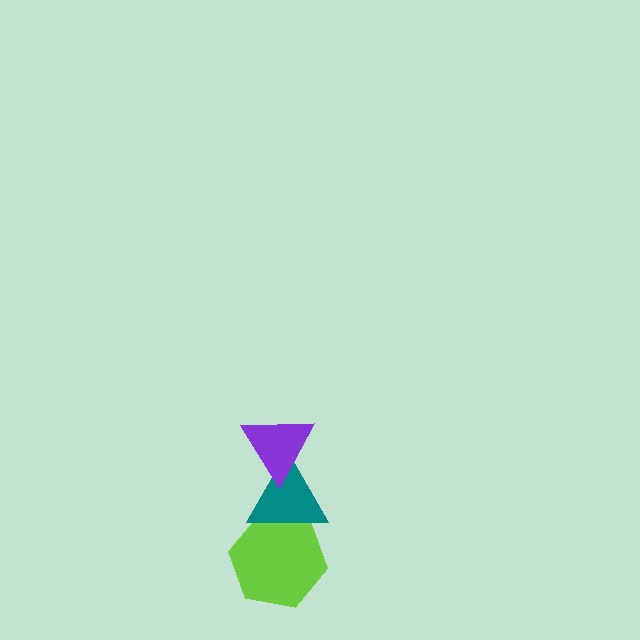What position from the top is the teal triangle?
The teal triangle is 2nd from the top.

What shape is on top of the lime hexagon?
The teal triangle is on top of the lime hexagon.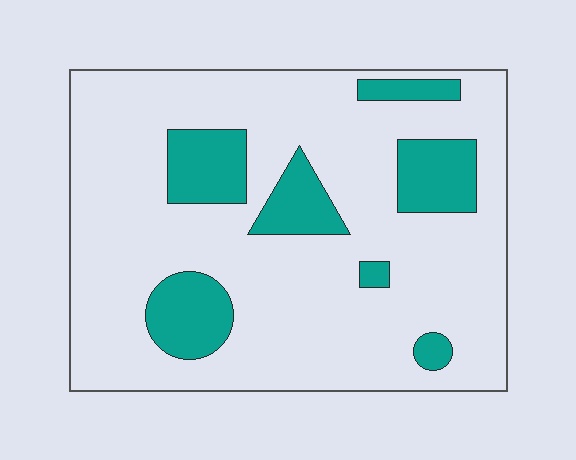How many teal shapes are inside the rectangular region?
7.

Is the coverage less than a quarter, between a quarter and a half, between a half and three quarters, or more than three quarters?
Less than a quarter.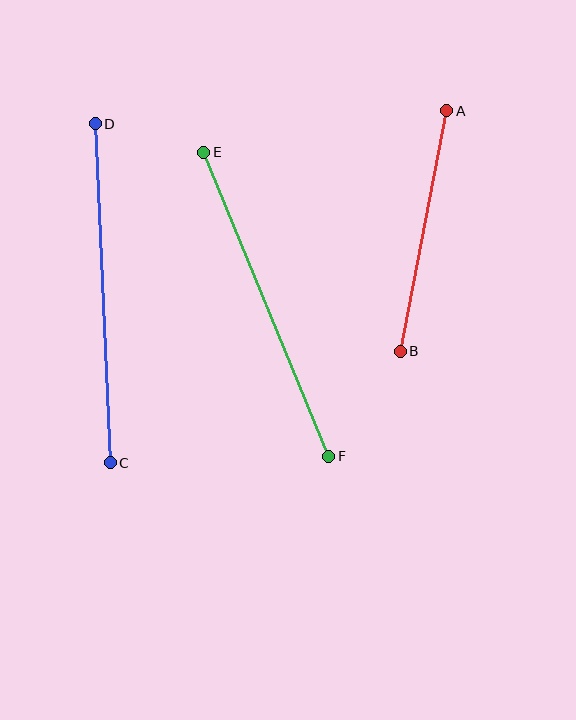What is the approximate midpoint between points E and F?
The midpoint is at approximately (266, 304) pixels.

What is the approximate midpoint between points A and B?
The midpoint is at approximately (423, 231) pixels.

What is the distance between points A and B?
The distance is approximately 245 pixels.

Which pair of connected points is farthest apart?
Points C and D are farthest apart.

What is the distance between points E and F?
The distance is approximately 328 pixels.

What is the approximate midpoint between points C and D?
The midpoint is at approximately (103, 293) pixels.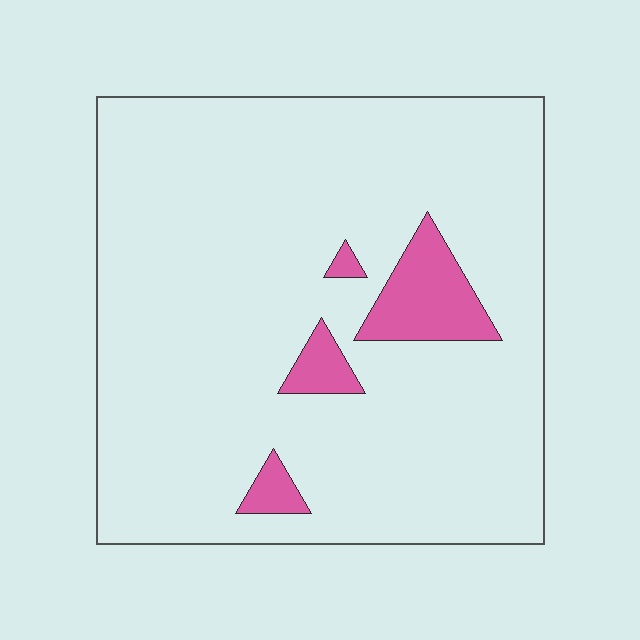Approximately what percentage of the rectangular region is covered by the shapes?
Approximately 10%.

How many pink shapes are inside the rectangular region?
4.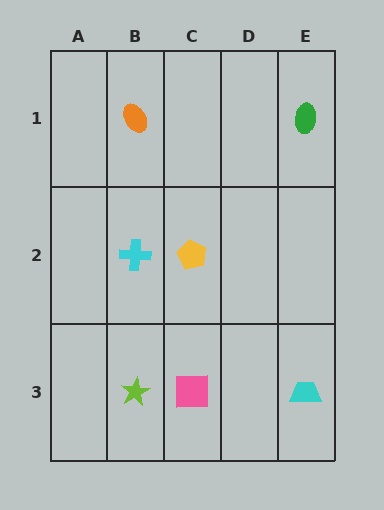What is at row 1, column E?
A green ellipse.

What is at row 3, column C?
A pink square.